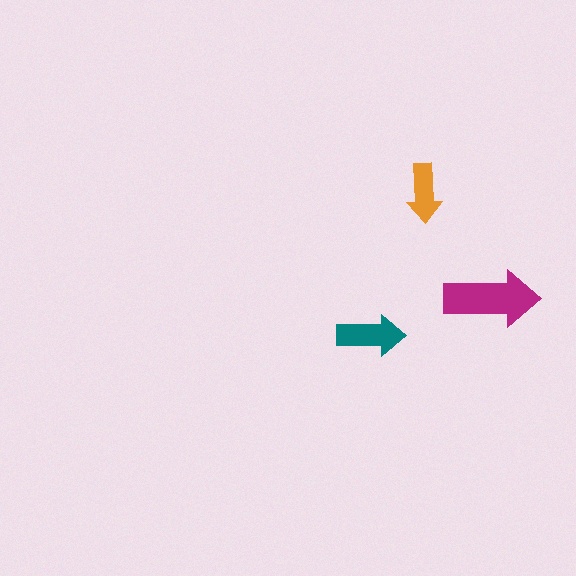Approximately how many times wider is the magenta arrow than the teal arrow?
About 1.5 times wider.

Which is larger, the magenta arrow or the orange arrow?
The magenta one.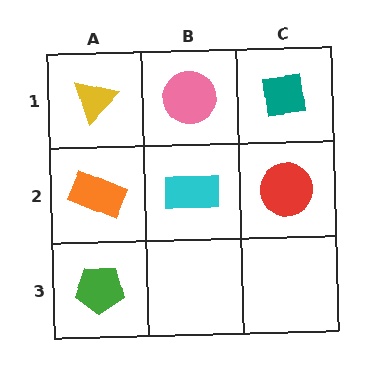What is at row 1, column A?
A yellow triangle.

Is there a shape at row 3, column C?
No, that cell is empty.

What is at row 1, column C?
A teal square.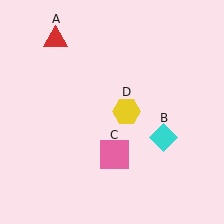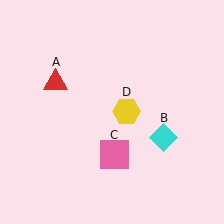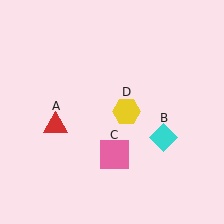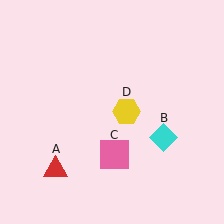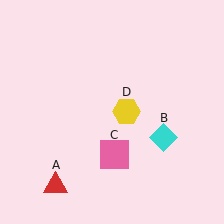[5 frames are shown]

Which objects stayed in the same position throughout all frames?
Cyan diamond (object B) and pink square (object C) and yellow hexagon (object D) remained stationary.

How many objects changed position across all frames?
1 object changed position: red triangle (object A).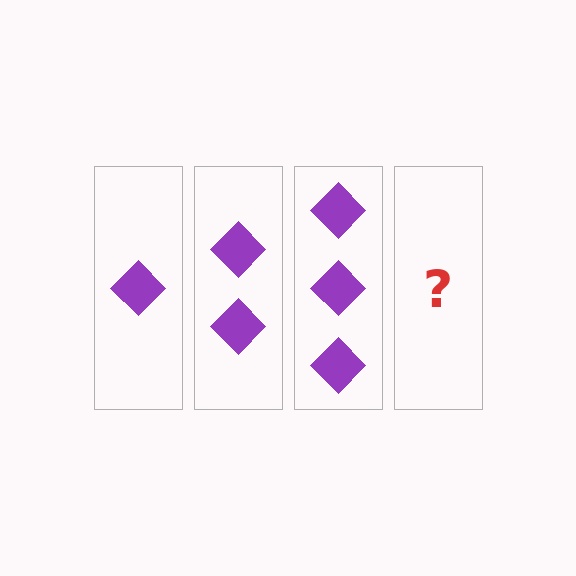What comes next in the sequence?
The next element should be 4 diamonds.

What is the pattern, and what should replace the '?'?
The pattern is that each step adds one more diamond. The '?' should be 4 diamonds.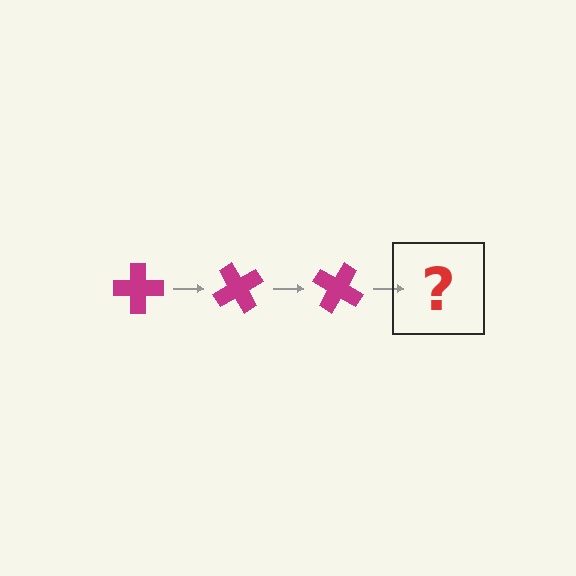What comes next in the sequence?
The next element should be a magenta cross rotated 180 degrees.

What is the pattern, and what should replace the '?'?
The pattern is that the cross rotates 60 degrees each step. The '?' should be a magenta cross rotated 180 degrees.